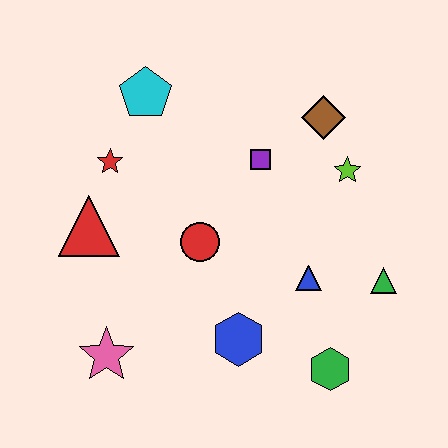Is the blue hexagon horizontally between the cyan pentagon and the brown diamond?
Yes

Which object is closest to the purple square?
The brown diamond is closest to the purple square.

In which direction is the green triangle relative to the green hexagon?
The green triangle is above the green hexagon.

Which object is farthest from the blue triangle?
The cyan pentagon is farthest from the blue triangle.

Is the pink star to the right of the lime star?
No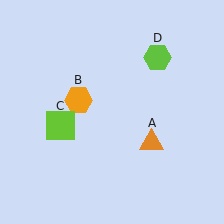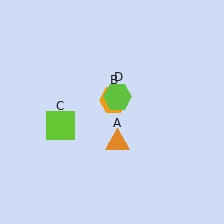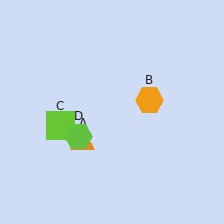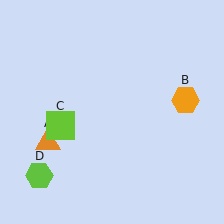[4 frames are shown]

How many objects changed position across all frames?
3 objects changed position: orange triangle (object A), orange hexagon (object B), lime hexagon (object D).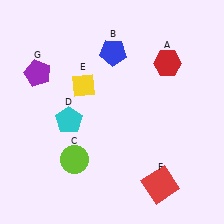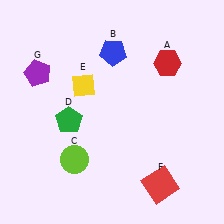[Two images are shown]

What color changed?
The pentagon (D) changed from cyan in Image 1 to green in Image 2.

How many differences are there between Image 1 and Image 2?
There is 1 difference between the two images.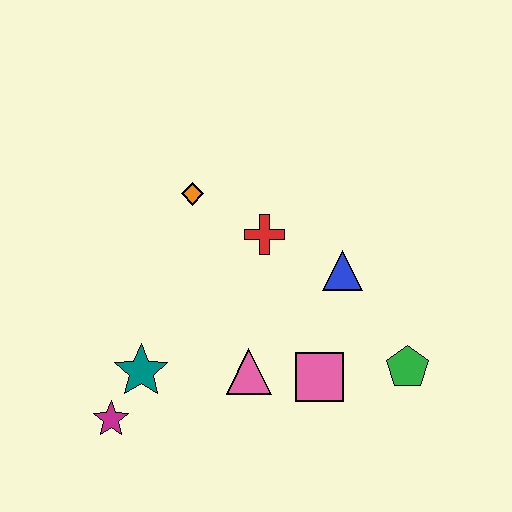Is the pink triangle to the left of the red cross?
Yes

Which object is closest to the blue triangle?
The red cross is closest to the blue triangle.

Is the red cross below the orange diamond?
Yes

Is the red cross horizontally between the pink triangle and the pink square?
Yes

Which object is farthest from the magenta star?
The green pentagon is farthest from the magenta star.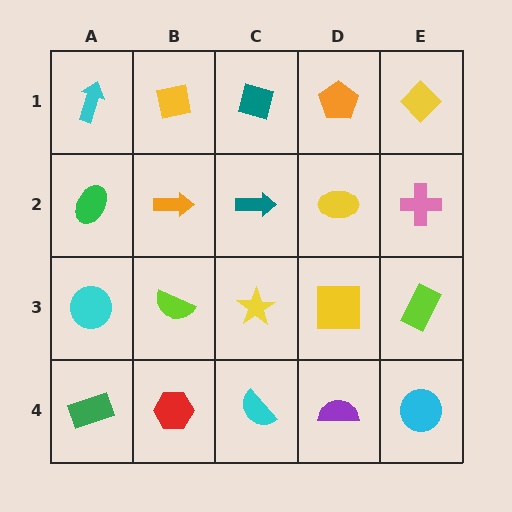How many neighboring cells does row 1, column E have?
2.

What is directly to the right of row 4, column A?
A red hexagon.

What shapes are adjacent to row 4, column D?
A yellow square (row 3, column D), a cyan semicircle (row 4, column C), a cyan circle (row 4, column E).